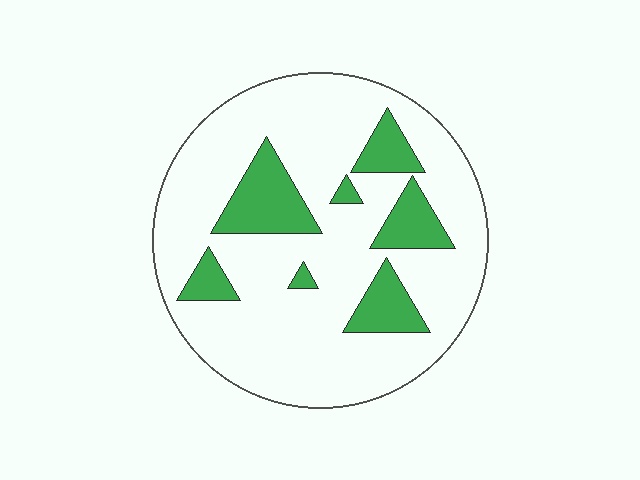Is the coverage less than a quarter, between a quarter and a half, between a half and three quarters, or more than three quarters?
Less than a quarter.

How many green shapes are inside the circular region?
7.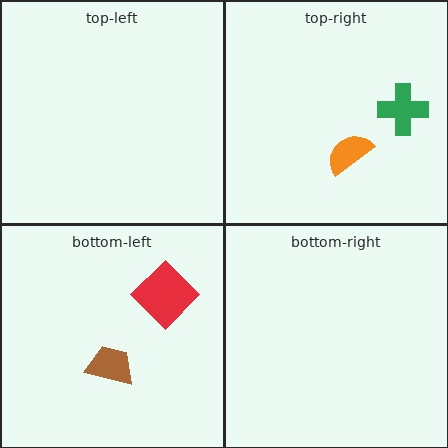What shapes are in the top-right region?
The orange semicircle, the green cross.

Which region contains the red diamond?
The bottom-left region.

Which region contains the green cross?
The top-right region.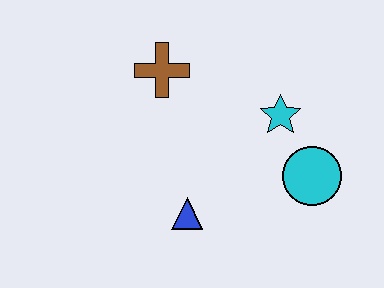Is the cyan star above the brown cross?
No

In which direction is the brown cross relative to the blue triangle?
The brown cross is above the blue triangle.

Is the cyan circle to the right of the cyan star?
Yes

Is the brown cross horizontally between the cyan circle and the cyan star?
No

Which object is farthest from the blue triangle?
The brown cross is farthest from the blue triangle.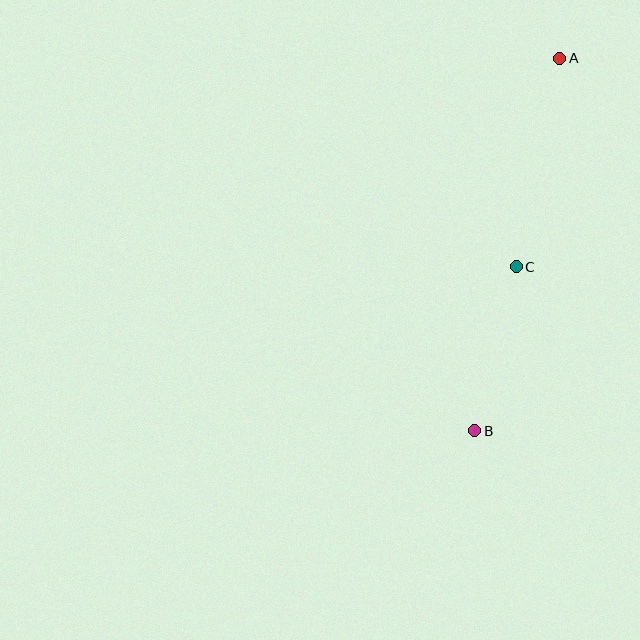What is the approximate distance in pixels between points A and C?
The distance between A and C is approximately 213 pixels.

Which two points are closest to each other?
Points B and C are closest to each other.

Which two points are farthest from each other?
Points A and B are farthest from each other.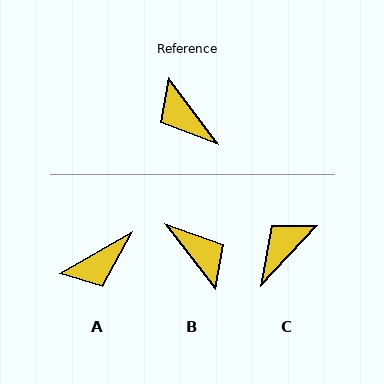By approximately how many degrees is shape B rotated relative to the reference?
Approximately 180 degrees clockwise.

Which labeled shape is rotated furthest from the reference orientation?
B, about 180 degrees away.